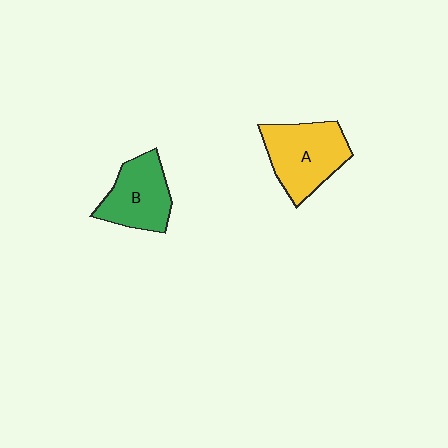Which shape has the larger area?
Shape A (yellow).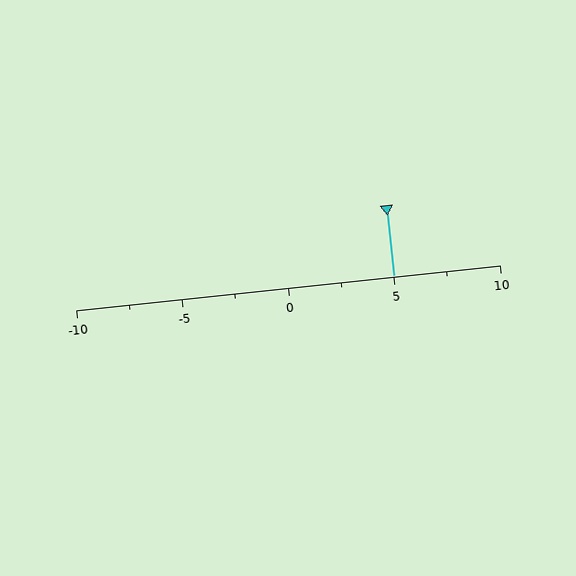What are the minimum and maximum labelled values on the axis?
The axis runs from -10 to 10.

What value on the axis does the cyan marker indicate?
The marker indicates approximately 5.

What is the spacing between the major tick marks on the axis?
The major ticks are spaced 5 apart.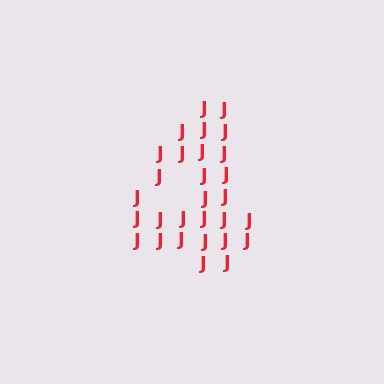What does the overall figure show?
The overall figure shows the digit 4.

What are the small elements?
The small elements are letter J's.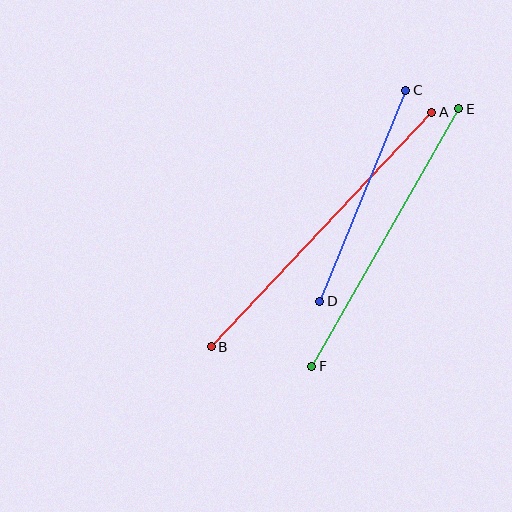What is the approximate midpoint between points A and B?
The midpoint is at approximately (322, 229) pixels.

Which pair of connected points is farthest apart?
Points A and B are farthest apart.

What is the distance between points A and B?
The distance is approximately 322 pixels.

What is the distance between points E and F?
The distance is approximately 296 pixels.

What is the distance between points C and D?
The distance is approximately 228 pixels.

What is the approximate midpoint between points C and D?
The midpoint is at approximately (363, 196) pixels.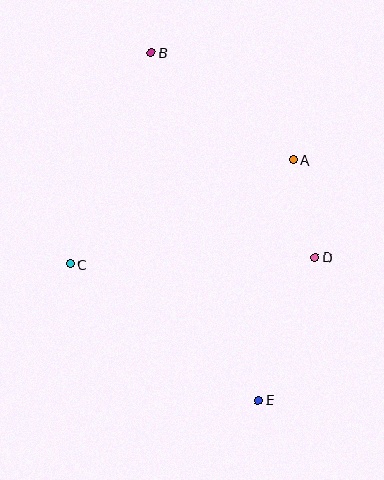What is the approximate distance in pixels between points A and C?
The distance between A and C is approximately 247 pixels.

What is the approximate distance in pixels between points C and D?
The distance between C and D is approximately 245 pixels.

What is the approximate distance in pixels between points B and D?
The distance between B and D is approximately 262 pixels.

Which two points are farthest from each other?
Points B and E are farthest from each other.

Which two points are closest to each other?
Points A and D are closest to each other.